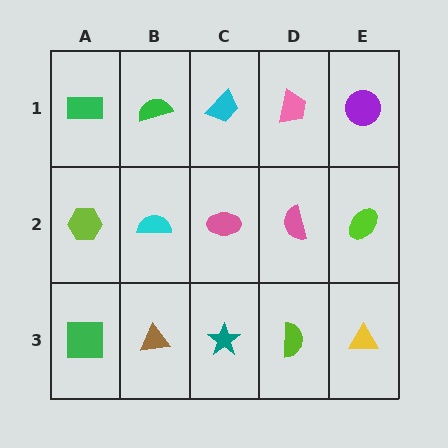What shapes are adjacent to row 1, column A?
A lime hexagon (row 2, column A), a green semicircle (row 1, column B).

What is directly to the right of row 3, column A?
A brown triangle.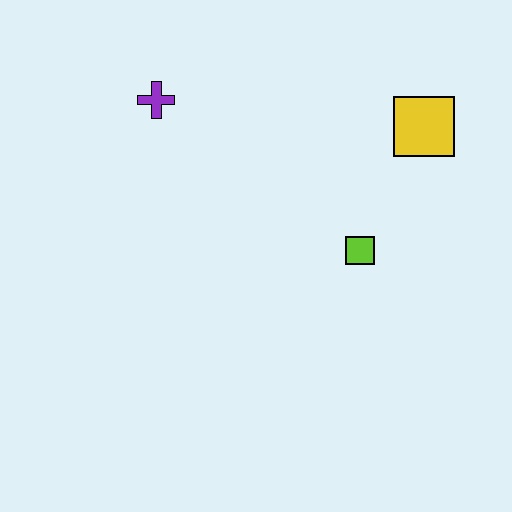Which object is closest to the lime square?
The yellow square is closest to the lime square.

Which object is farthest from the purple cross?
The yellow square is farthest from the purple cross.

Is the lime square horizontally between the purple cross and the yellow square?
Yes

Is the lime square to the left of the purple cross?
No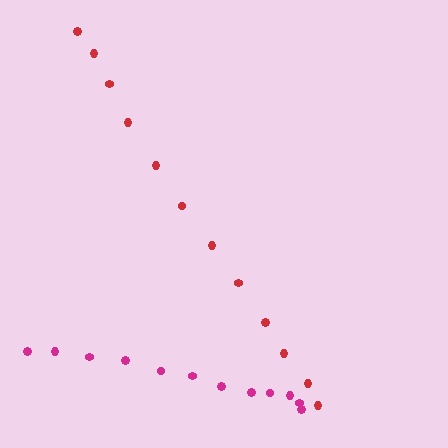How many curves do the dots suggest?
There are 2 distinct paths.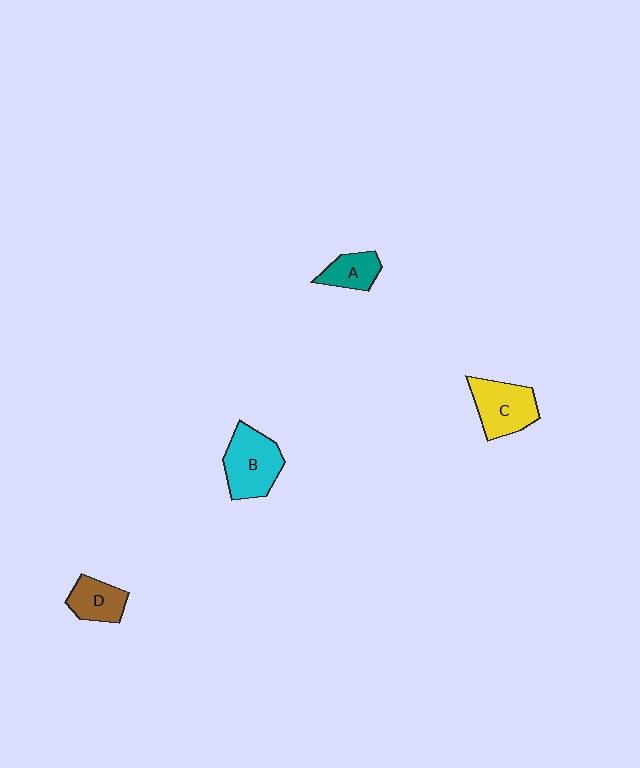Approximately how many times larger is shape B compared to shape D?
Approximately 1.6 times.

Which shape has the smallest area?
Shape A (teal).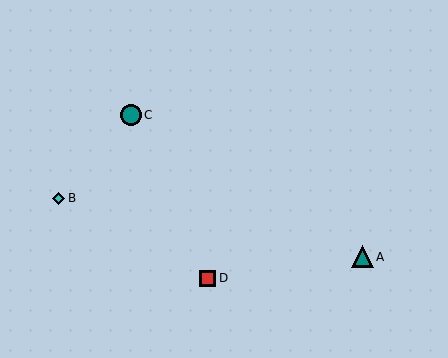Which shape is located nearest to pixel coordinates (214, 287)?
The red square (labeled D) at (207, 278) is nearest to that location.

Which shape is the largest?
The teal triangle (labeled A) is the largest.